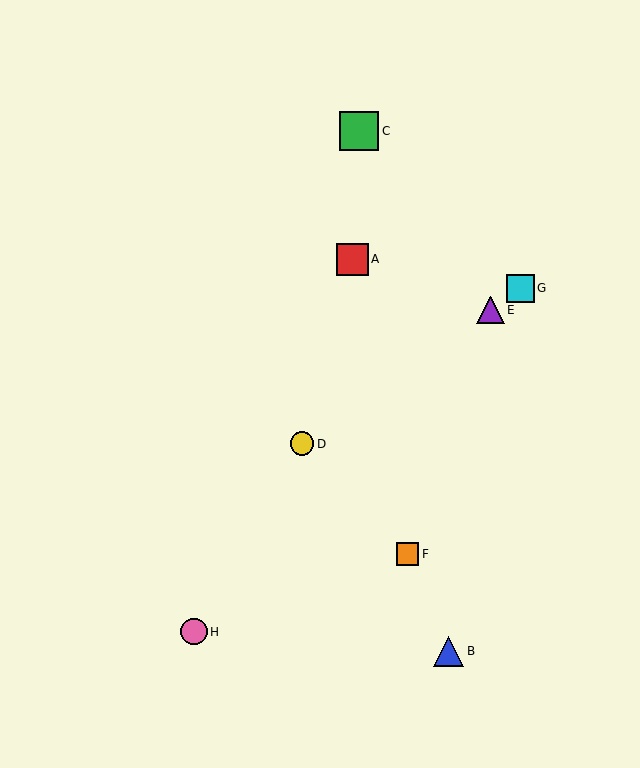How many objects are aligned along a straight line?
3 objects (D, E, G) are aligned along a straight line.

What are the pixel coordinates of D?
Object D is at (302, 444).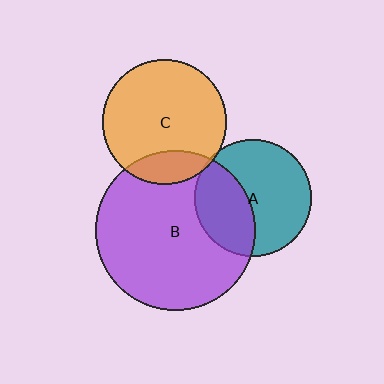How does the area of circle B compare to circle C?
Approximately 1.6 times.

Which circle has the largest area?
Circle B (purple).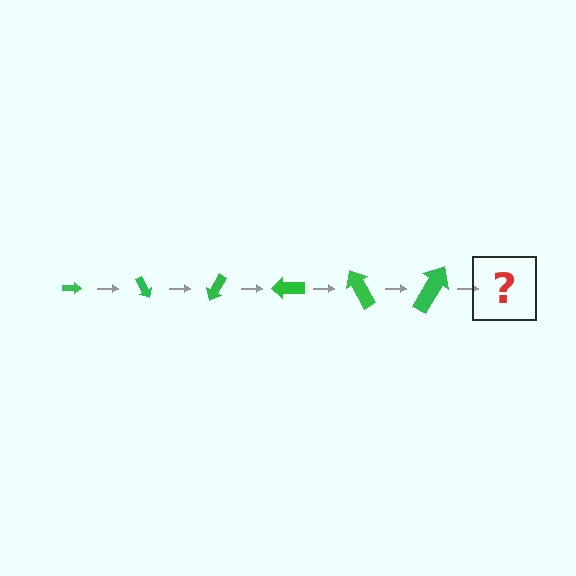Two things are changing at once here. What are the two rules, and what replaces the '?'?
The two rules are that the arrow grows larger each step and it rotates 60 degrees each step. The '?' should be an arrow, larger than the previous one and rotated 360 degrees from the start.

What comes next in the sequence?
The next element should be an arrow, larger than the previous one and rotated 360 degrees from the start.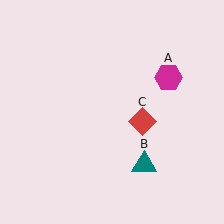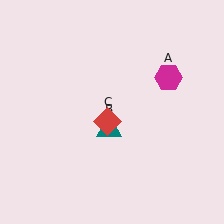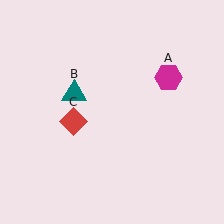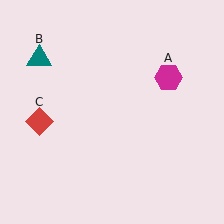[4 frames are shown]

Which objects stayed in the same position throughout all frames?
Magenta hexagon (object A) remained stationary.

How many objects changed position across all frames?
2 objects changed position: teal triangle (object B), red diamond (object C).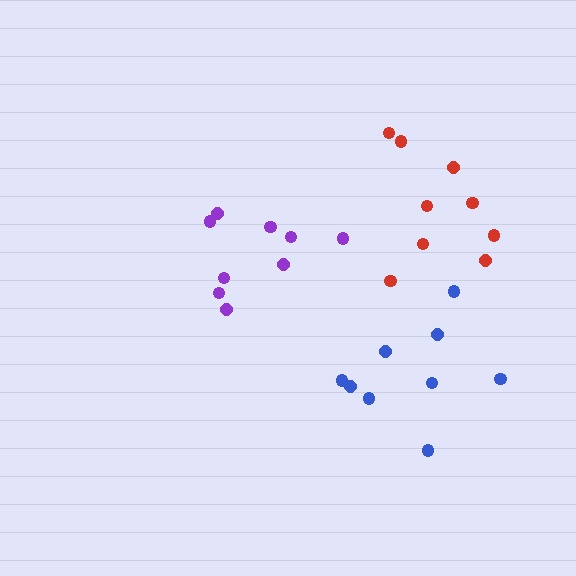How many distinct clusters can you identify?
There are 3 distinct clusters.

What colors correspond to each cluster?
The clusters are colored: purple, blue, red.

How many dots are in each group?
Group 1: 9 dots, Group 2: 9 dots, Group 3: 9 dots (27 total).